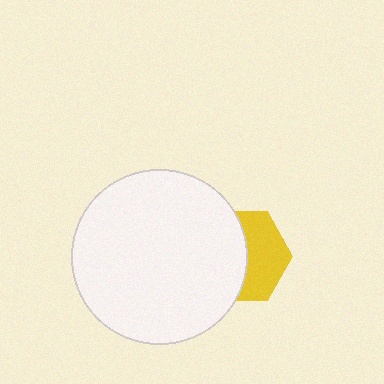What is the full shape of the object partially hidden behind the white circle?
The partially hidden object is a yellow hexagon.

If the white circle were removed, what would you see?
You would see the complete yellow hexagon.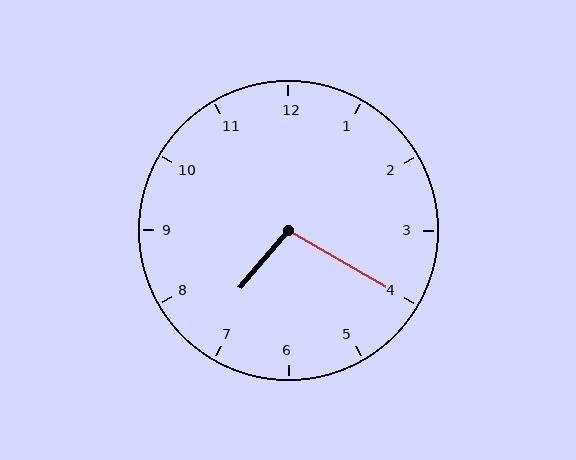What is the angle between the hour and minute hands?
Approximately 100 degrees.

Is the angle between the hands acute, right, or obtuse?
It is obtuse.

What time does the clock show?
7:20.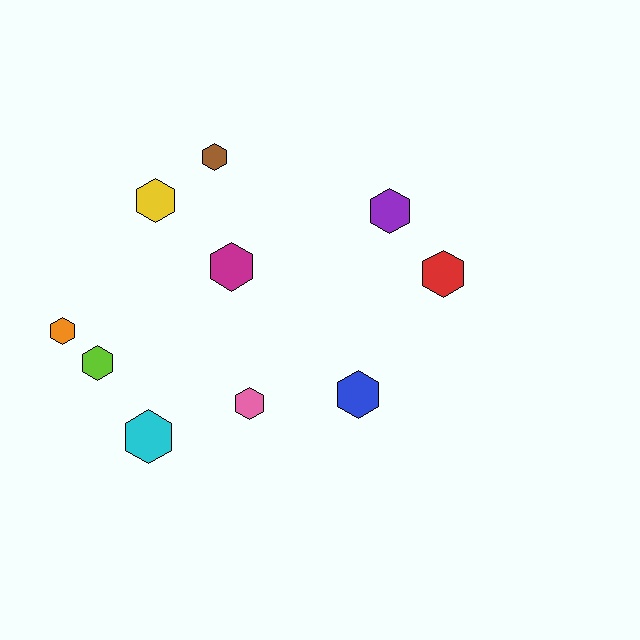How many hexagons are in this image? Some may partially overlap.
There are 10 hexagons.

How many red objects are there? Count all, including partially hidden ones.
There is 1 red object.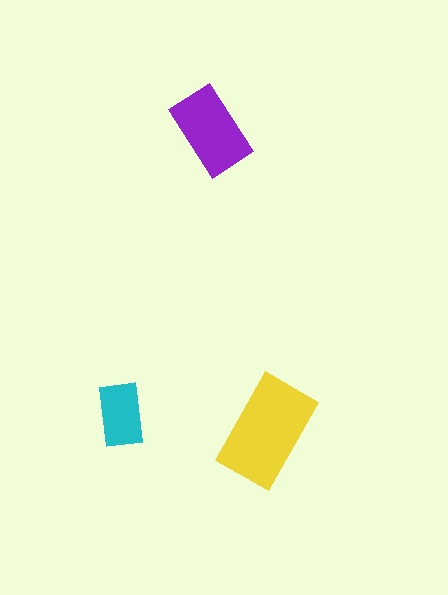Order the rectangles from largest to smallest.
the yellow one, the purple one, the cyan one.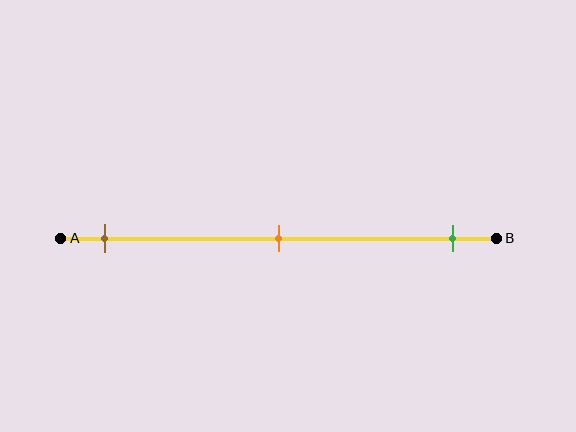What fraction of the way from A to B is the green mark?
The green mark is approximately 90% (0.9) of the way from A to B.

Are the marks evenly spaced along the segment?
Yes, the marks are approximately evenly spaced.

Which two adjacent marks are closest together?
The brown and orange marks are the closest adjacent pair.